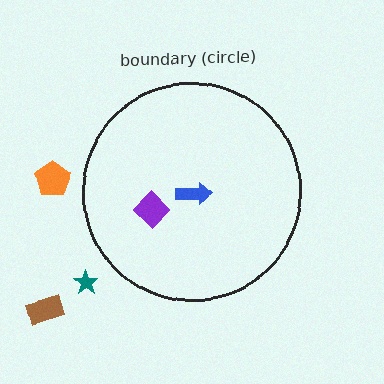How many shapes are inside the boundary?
2 inside, 3 outside.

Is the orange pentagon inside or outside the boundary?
Outside.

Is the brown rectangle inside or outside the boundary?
Outside.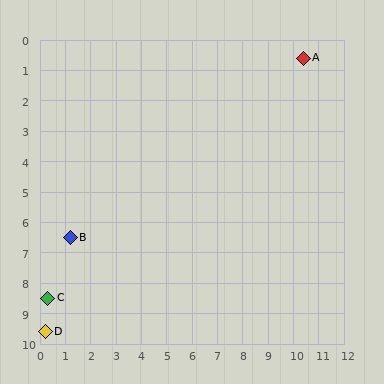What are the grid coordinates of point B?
Point B is at approximately (1.2, 6.5).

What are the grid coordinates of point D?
Point D is at approximately (0.2, 9.6).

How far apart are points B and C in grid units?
Points B and C are about 2.2 grid units apart.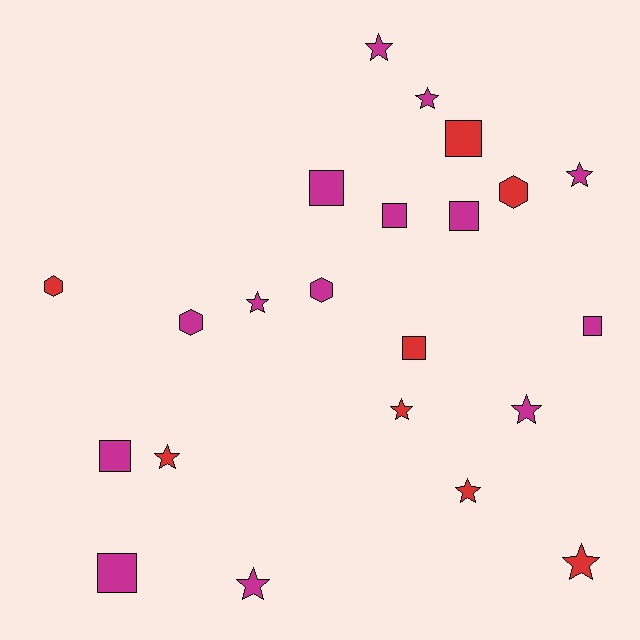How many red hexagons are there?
There are 2 red hexagons.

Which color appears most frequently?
Magenta, with 14 objects.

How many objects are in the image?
There are 22 objects.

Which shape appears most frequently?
Star, with 10 objects.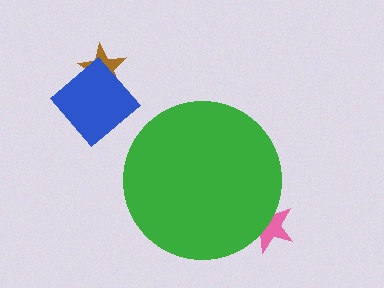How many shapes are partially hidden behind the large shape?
1 shape is partially hidden.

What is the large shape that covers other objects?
A green circle.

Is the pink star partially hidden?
Yes, the pink star is partially hidden behind the green circle.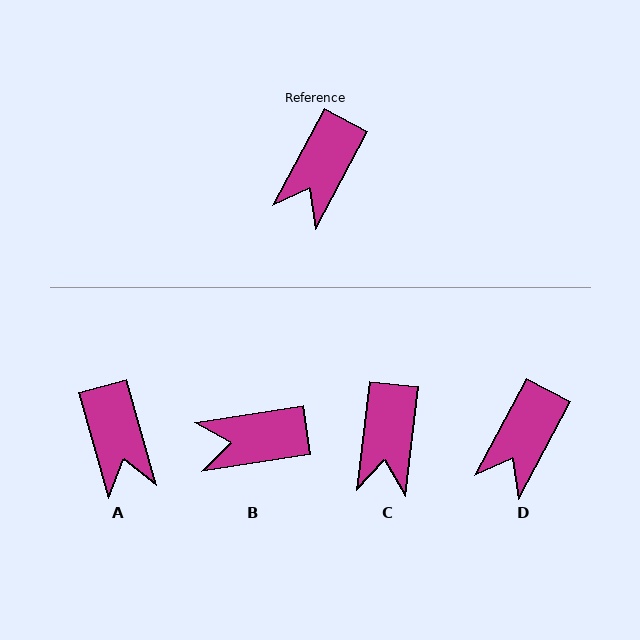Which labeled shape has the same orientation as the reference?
D.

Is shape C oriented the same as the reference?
No, it is off by about 22 degrees.